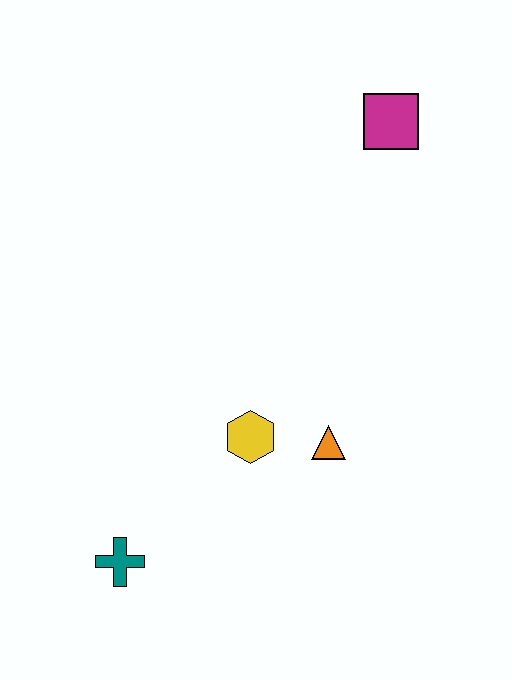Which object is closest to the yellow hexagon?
The orange triangle is closest to the yellow hexagon.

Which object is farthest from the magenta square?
The teal cross is farthest from the magenta square.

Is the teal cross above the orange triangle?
No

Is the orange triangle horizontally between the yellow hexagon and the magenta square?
Yes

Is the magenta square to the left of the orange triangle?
No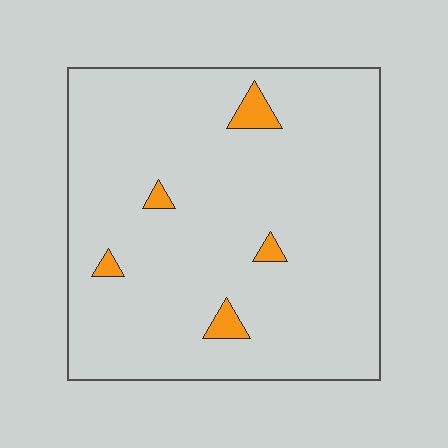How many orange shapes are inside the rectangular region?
5.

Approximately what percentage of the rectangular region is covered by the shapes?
Approximately 5%.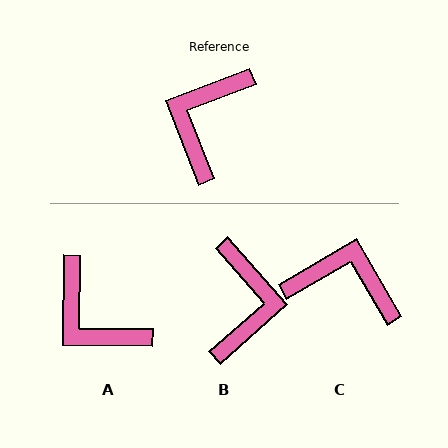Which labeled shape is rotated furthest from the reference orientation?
B, about 160 degrees away.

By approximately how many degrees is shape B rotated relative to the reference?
Approximately 160 degrees clockwise.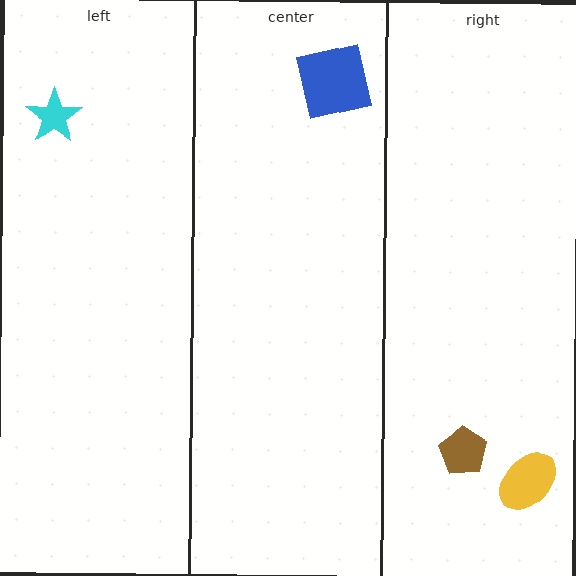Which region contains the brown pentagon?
The right region.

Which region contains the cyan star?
The left region.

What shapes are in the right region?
The yellow ellipse, the brown pentagon.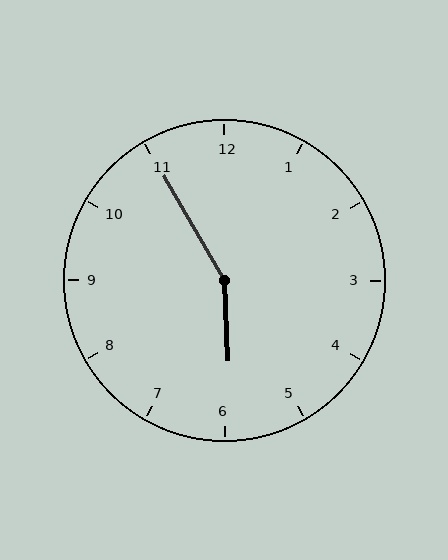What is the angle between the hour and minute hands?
Approximately 152 degrees.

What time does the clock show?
5:55.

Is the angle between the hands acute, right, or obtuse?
It is obtuse.